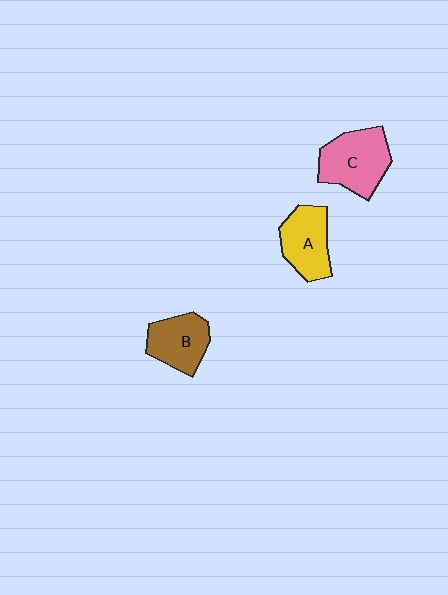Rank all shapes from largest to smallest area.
From largest to smallest: C (pink), A (yellow), B (brown).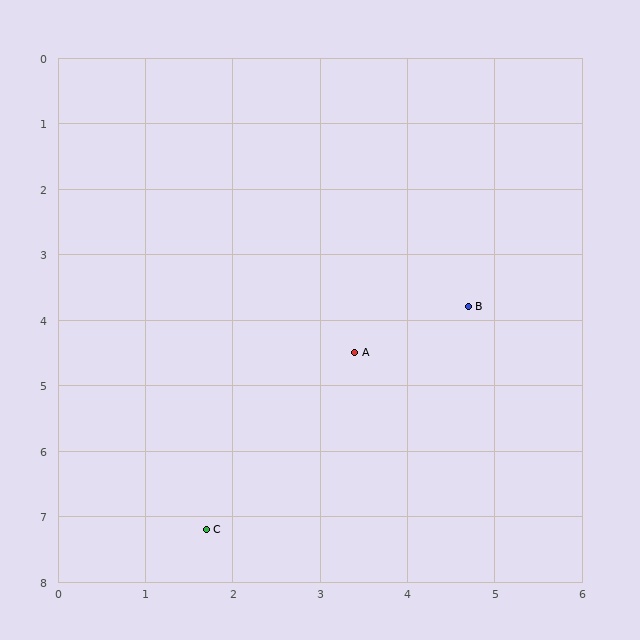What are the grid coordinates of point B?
Point B is at approximately (4.7, 3.8).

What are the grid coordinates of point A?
Point A is at approximately (3.4, 4.5).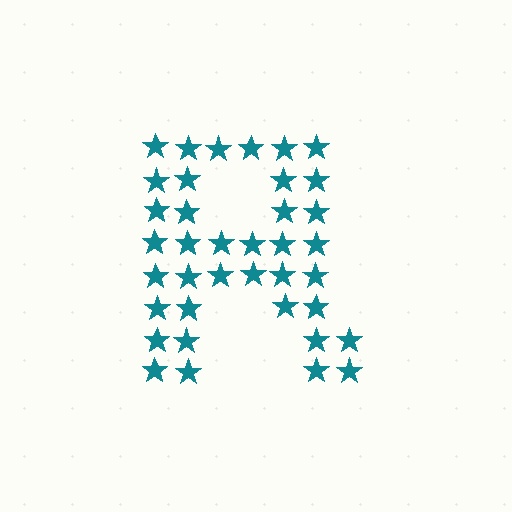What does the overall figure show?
The overall figure shows the letter R.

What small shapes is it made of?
It is made of small stars.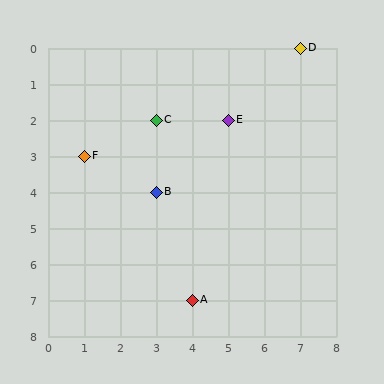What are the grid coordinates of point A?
Point A is at grid coordinates (4, 7).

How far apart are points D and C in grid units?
Points D and C are 4 columns and 2 rows apart (about 4.5 grid units diagonally).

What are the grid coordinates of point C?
Point C is at grid coordinates (3, 2).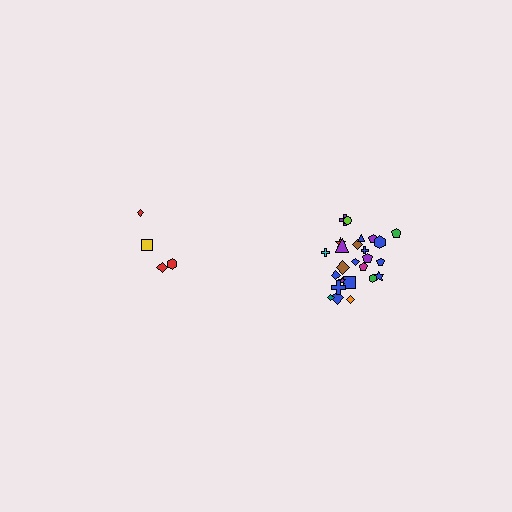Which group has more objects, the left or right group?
The right group.